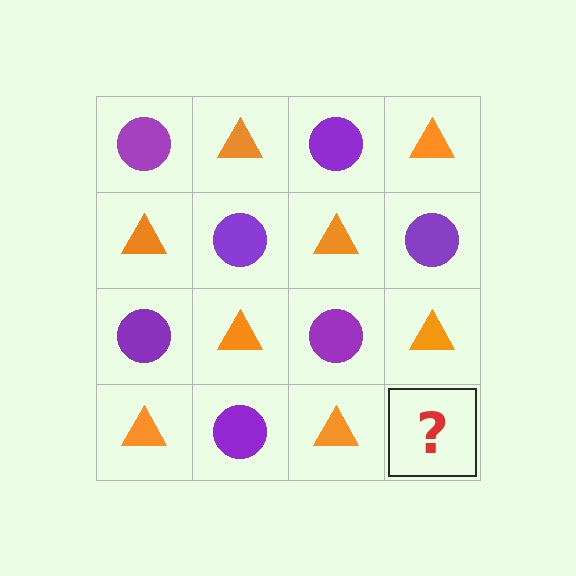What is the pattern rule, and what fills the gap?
The rule is that it alternates purple circle and orange triangle in a checkerboard pattern. The gap should be filled with a purple circle.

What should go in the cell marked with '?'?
The missing cell should contain a purple circle.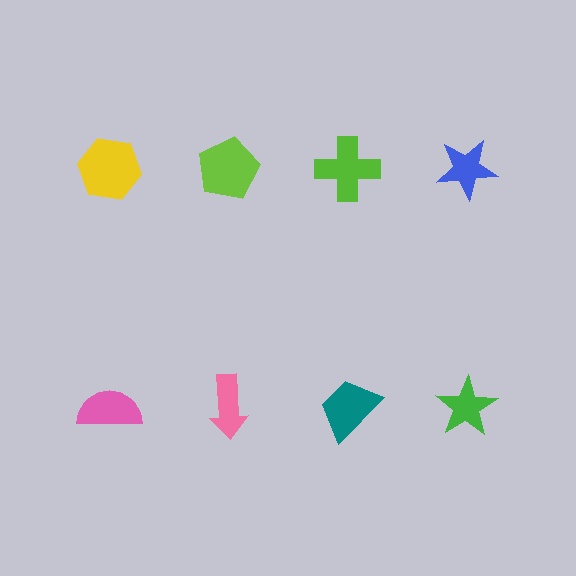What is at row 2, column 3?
A teal trapezoid.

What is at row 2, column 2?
A pink arrow.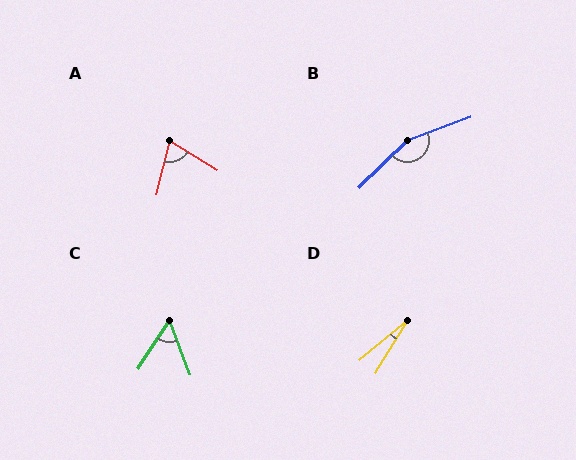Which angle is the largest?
B, at approximately 155 degrees.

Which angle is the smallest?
D, at approximately 19 degrees.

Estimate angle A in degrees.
Approximately 72 degrees.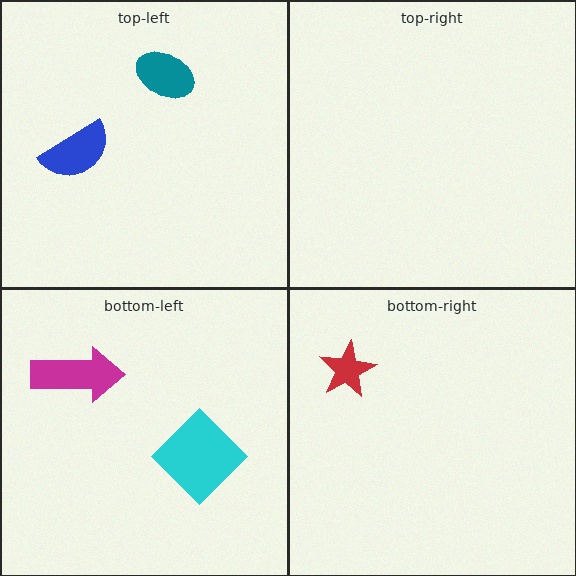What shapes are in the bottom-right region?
The red star.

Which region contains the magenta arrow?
The bottom-left region.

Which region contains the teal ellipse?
The top-left region.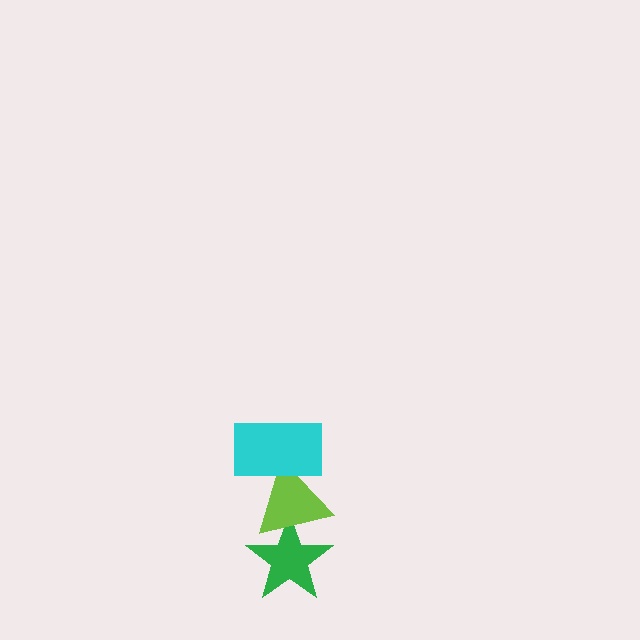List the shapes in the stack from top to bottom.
From top to bottom: the cyan rectangle, the lime triangle, the green star.